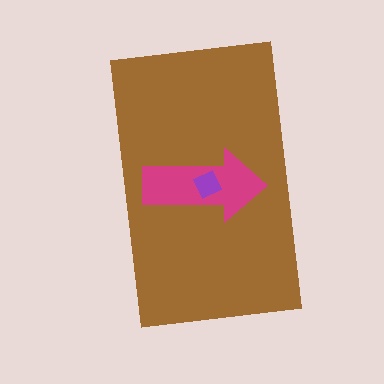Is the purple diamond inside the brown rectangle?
Yes.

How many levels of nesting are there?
3.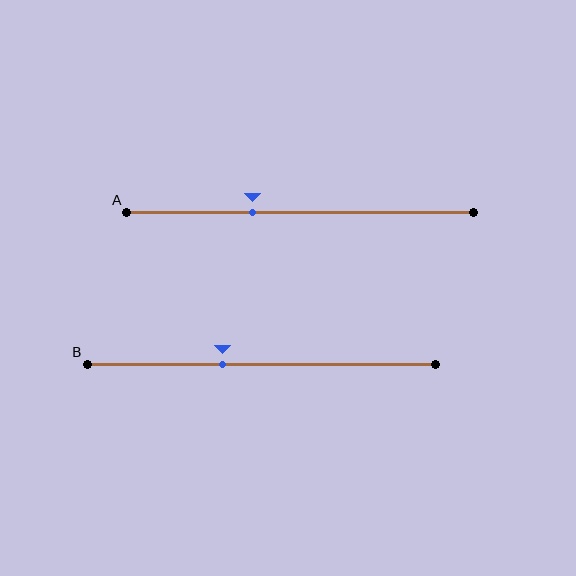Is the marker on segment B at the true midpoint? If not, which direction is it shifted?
No, the marker on segment B is shifted to the left by about 11% of the segment length.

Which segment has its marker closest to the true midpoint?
Segment B has its marker closest to the true midpoint.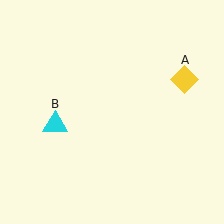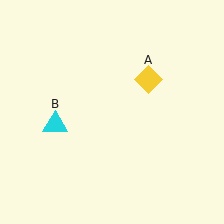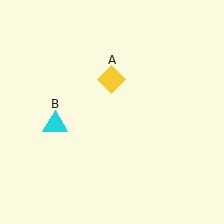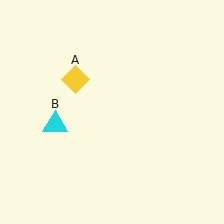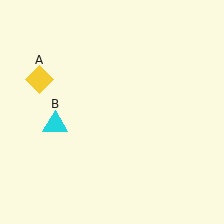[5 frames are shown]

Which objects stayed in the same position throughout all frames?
Cyan triangle (object B) remained stationary.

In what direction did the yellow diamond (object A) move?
The yellow diamond (object A) moved left.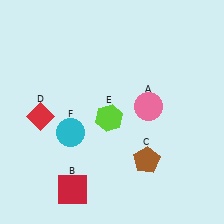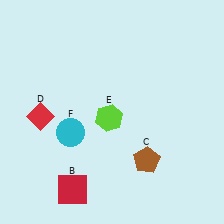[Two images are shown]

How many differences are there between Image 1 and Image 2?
There is 1 difference between the two images.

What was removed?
The pink circle (A) was removed in Image 2.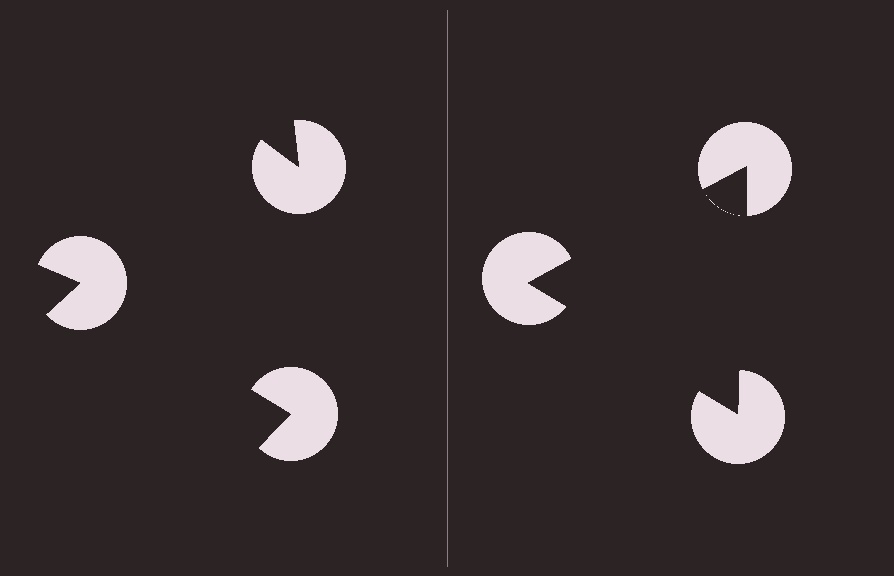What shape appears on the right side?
An illusory triangle.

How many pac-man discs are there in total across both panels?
6 — 3 on each side.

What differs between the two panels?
The pac-man discs are positioned identically on both sides; only the wedge orientations differ. On the right they align to a triangle; on the left they are misaligned.